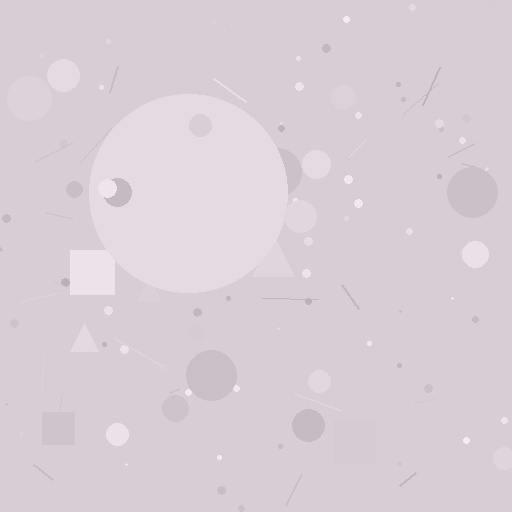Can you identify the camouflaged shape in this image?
The camouflaged shape is a circle.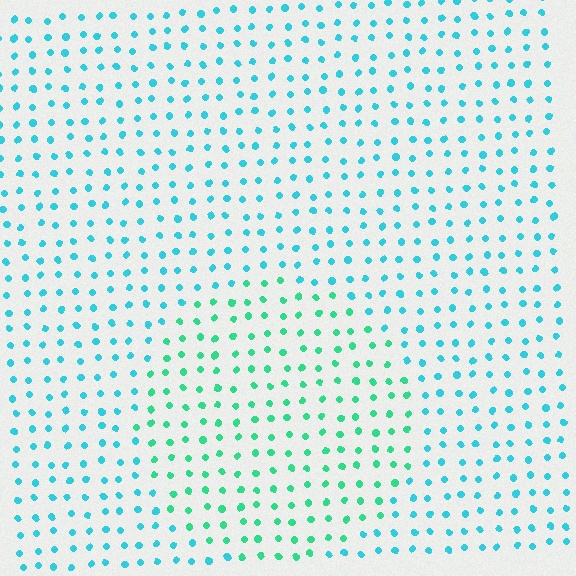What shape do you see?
I see a circle.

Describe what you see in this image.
The image is filled with small cyan elements in a uniform arrangement. A circle-shaped region is visible where the elements are tinted to a slightly different hue, forming a subtle color boundary.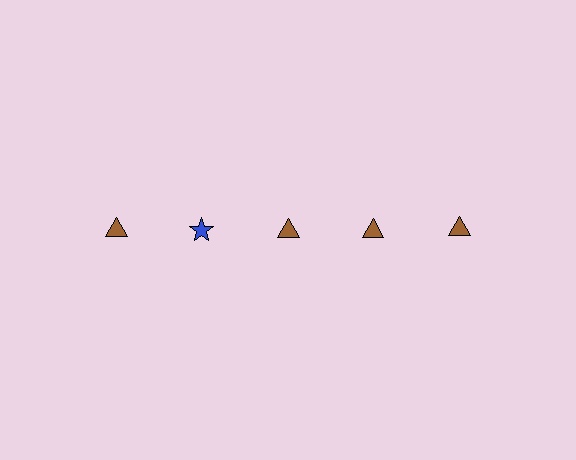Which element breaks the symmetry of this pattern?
The blue star in the top row, second from left column breaks the symmetry. All other shapes are brown triangles.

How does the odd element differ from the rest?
It differs in both color (blue instead of brown) and shape (star instead of triangle).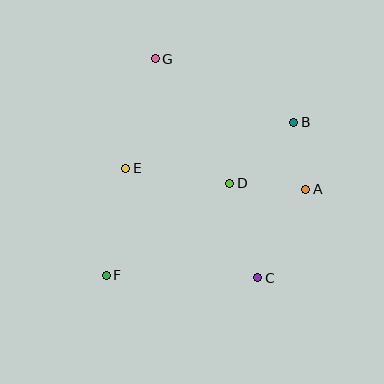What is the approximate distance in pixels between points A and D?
The distance between A and D is approximately 76 pixels.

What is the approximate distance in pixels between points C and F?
The distance between C and F is approximately 151 pixels.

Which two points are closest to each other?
Points A and B are closest to each other.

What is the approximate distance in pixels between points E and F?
The distance between E and F is approximately 109 pixels.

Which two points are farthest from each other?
Points B and F are farthest from each other.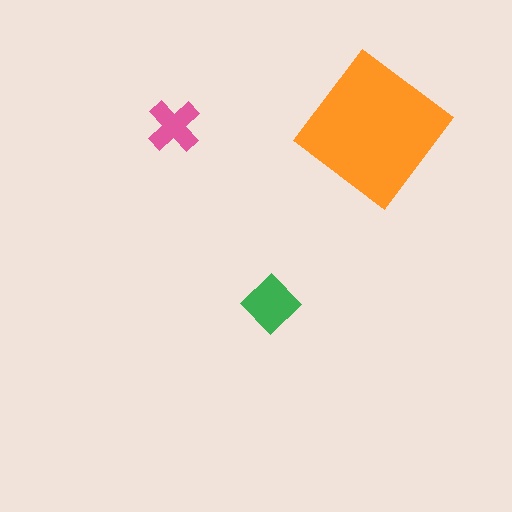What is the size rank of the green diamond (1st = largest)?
2nd.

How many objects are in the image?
There are 3 objects in the image.